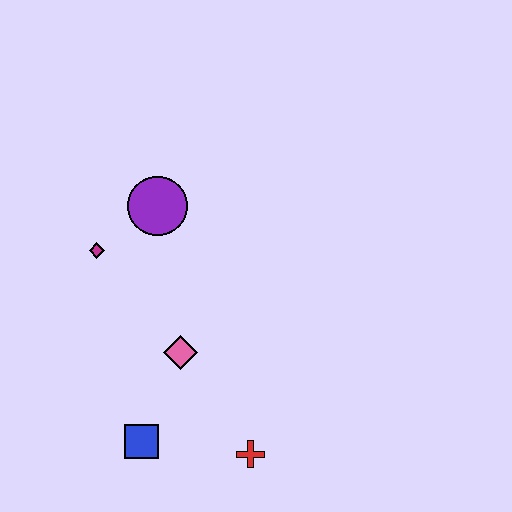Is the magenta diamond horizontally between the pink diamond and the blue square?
No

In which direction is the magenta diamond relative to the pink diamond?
The magenta diamond is above the pink diamond.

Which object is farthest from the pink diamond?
The purple circle is farthest from the pink diamond.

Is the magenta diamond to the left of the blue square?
Yes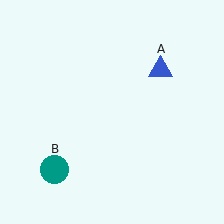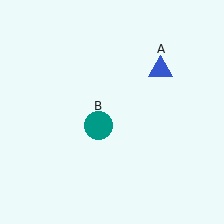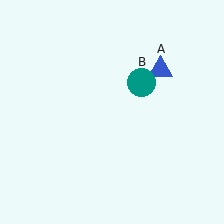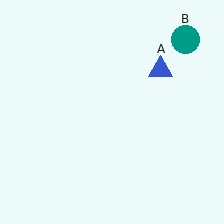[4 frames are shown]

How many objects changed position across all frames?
1 object changed position: teal circle (object B).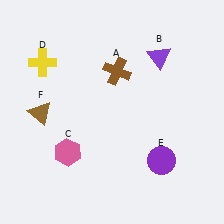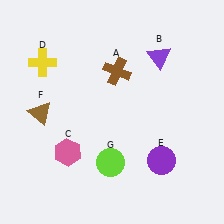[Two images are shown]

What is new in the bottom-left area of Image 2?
A lime circle (G) was added in the bottom-left area of Image 2.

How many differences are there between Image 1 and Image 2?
There is 1 difference between the two images.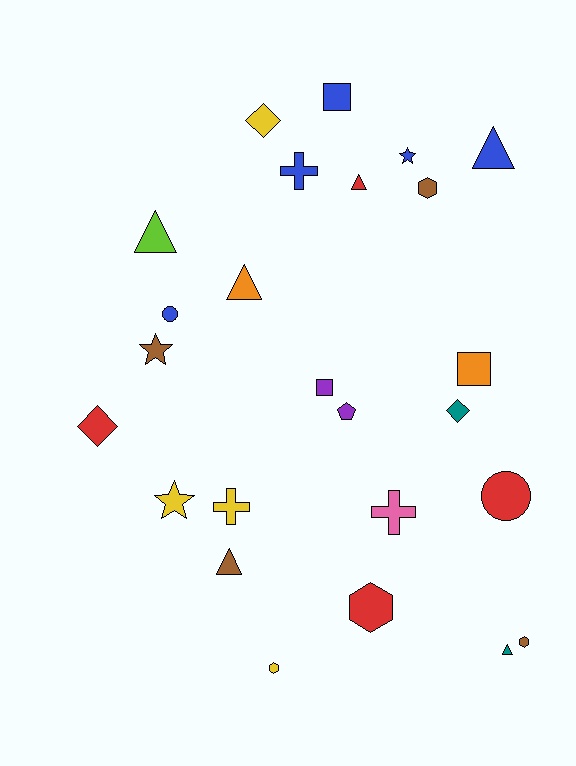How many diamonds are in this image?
There are 3 diamonds.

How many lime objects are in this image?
There is 1 lime object.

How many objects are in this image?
There are 25 objects.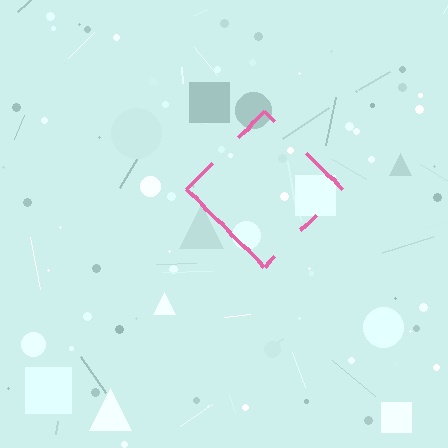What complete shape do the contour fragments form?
The contour fragments form a diamond.